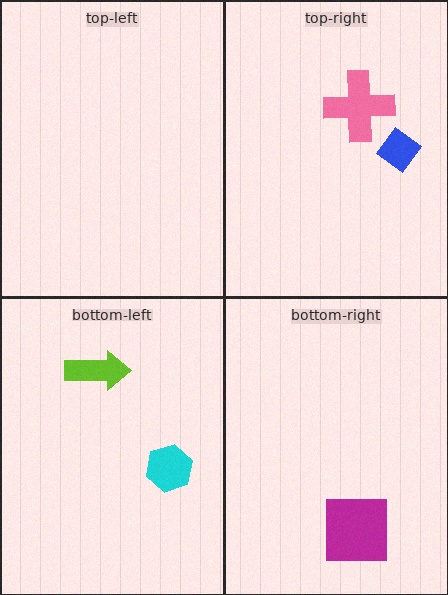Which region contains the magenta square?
The bottom-right region.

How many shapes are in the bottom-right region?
1.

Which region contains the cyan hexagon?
The bottom-left region.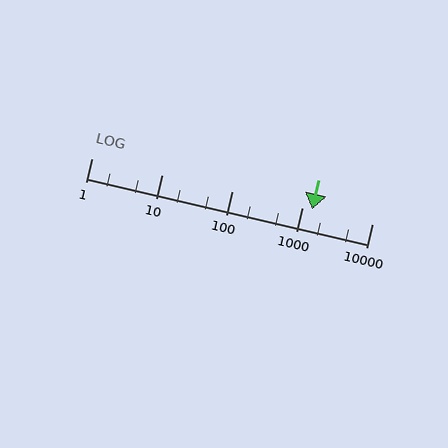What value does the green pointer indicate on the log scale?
The pointer indicates approximately 1400.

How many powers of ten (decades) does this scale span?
The scale spans 4 decades, from 1 to 10000.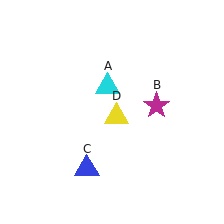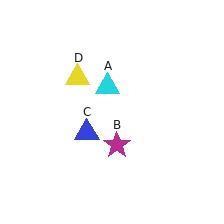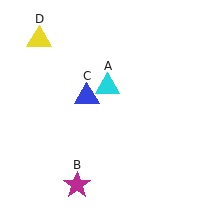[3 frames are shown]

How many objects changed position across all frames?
3 objects changed position: magenta star (object B), blue triangle (object C), yellow triangle (object D).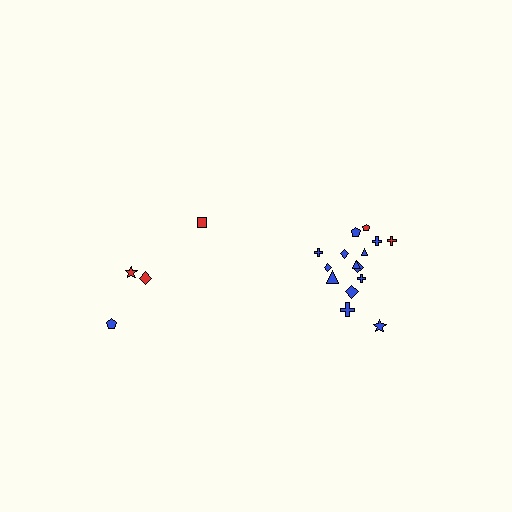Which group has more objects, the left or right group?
The right group.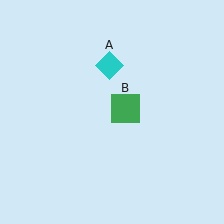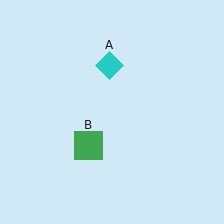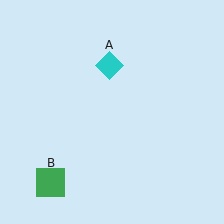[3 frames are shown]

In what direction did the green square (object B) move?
The green square (object B) moved down and to the left.